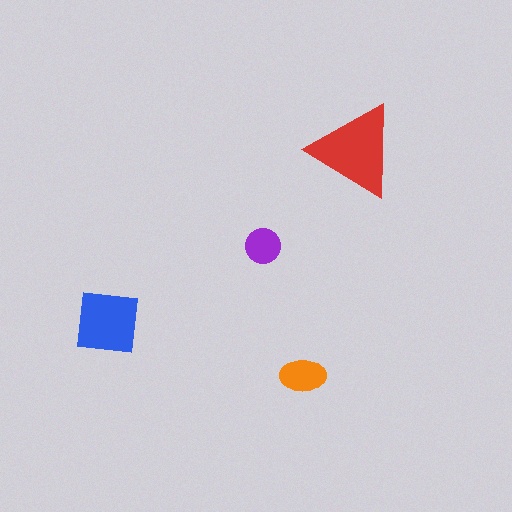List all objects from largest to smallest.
The red triangle, the blue square, the orange ellipse, the purple circle.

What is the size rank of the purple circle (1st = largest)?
4th.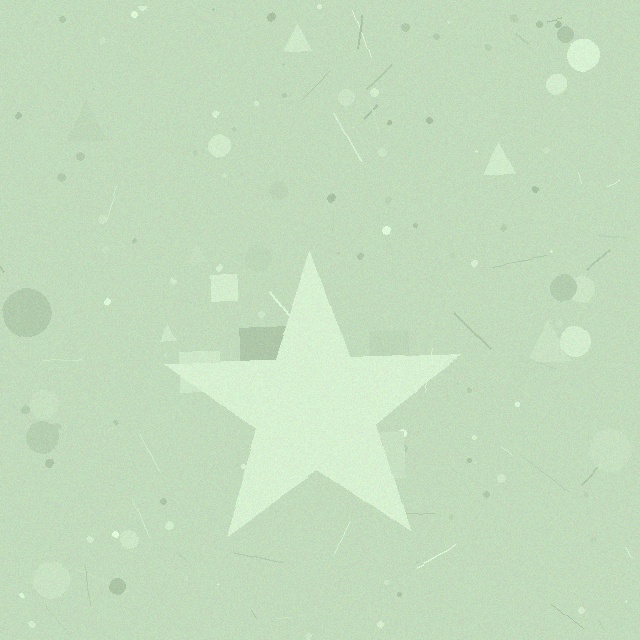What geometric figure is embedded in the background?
A star is embedded in the background.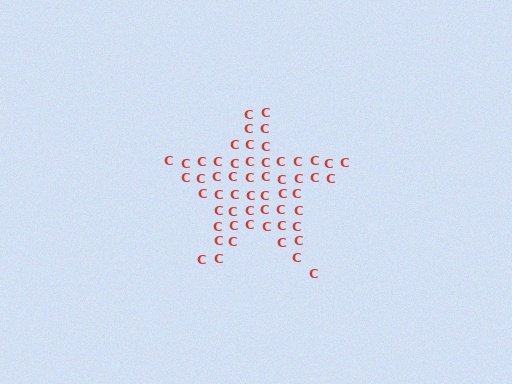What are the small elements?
The small elements are letter C's.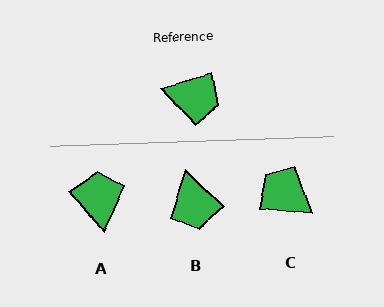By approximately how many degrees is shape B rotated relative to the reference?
Approximately 60 degrees clockwise.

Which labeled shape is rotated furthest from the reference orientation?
C, about 158 degrees away.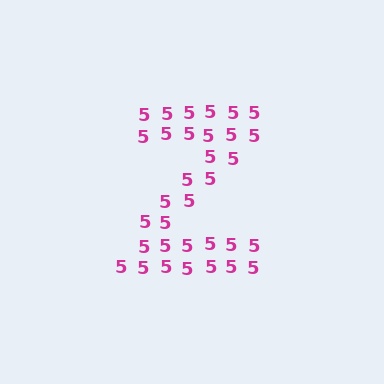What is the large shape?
The large shape is the letter Z.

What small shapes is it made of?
It is made of small digit 5's.